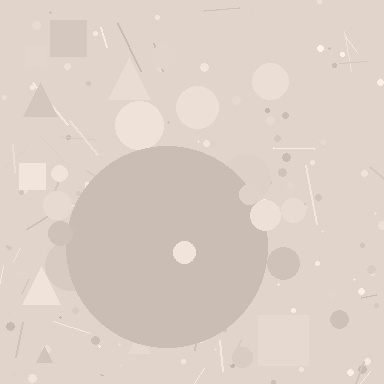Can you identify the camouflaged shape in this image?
The camouflaged shape is a circle.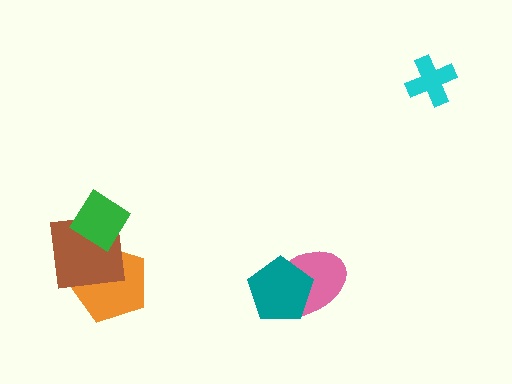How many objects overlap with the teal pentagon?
1 object overlaps with the teal pentagon.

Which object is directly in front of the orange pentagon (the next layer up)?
The brown square is directly in front of the orange pentagon.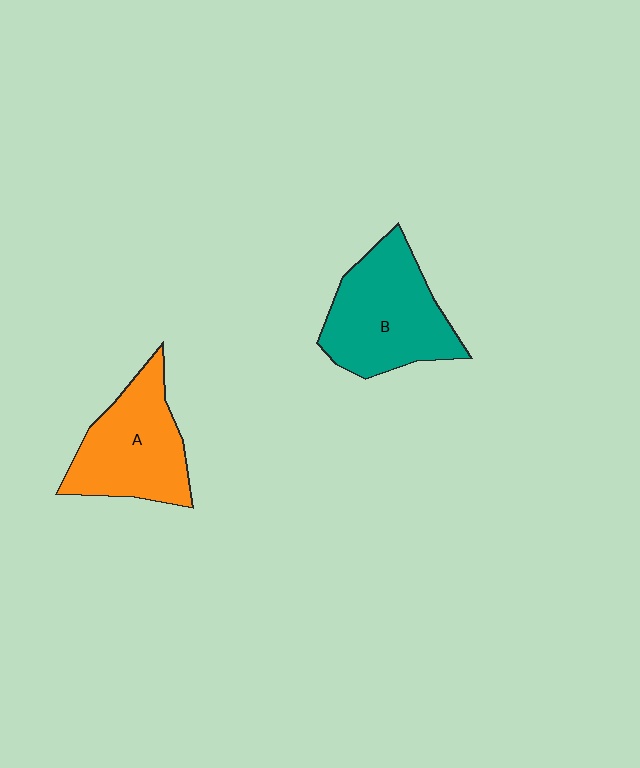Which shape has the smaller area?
Shape A (orange).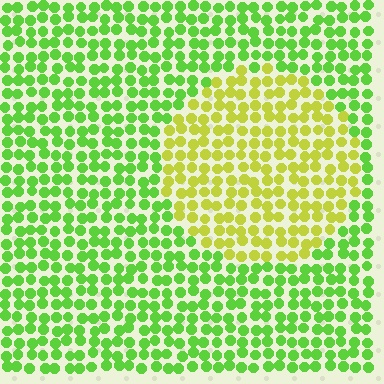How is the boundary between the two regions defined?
The boundary is defined purely by a slight shift in hue (about 40 degrees). Spacing, size, and orientation are identical on both sides.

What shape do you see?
I see a circle.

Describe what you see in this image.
The image is filled with small lime elements in a uniform arrangement. A circle-shaped region is visible where the elements are tinted to a slightly different hue, forming a subtle color boundary.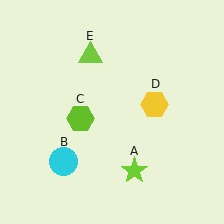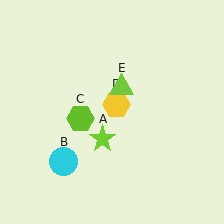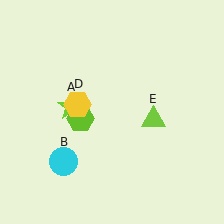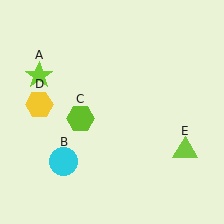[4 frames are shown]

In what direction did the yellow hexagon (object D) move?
The yellow hexagon (object D) moved left.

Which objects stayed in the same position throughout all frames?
Cyan circle (object B) and lime hexagon (object C) remained stationary.